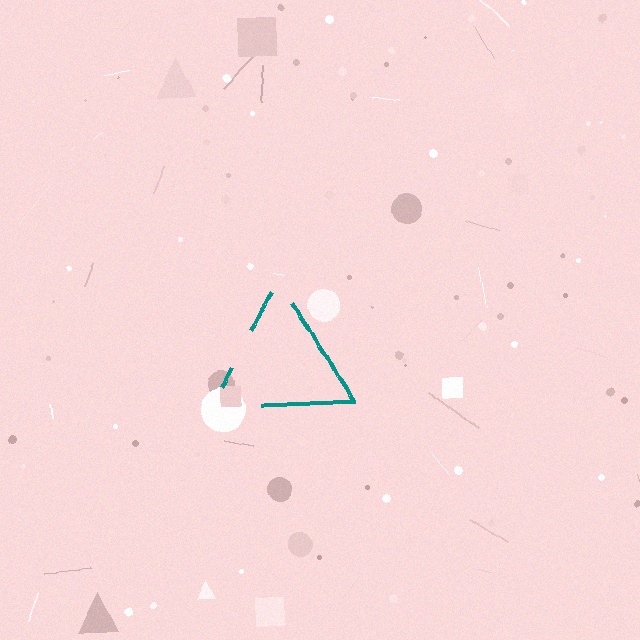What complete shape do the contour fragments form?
The contour fragments form a triangle.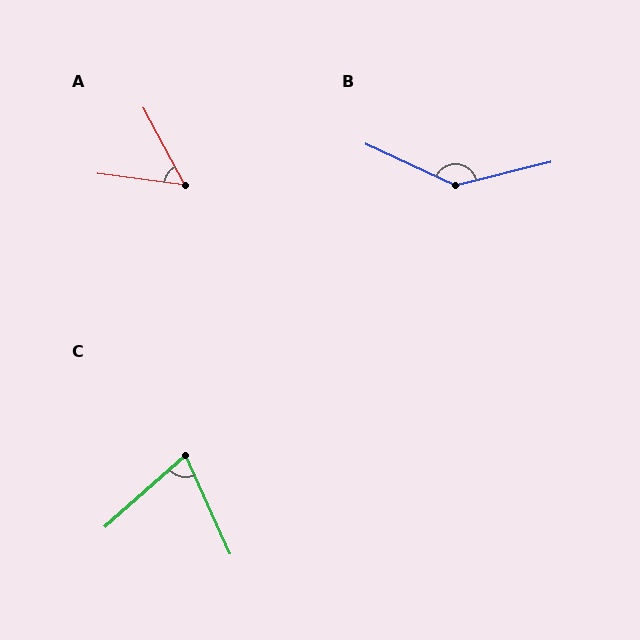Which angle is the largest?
B, at approximately 141 degrees.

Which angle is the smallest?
A, at approximately 54 degrees.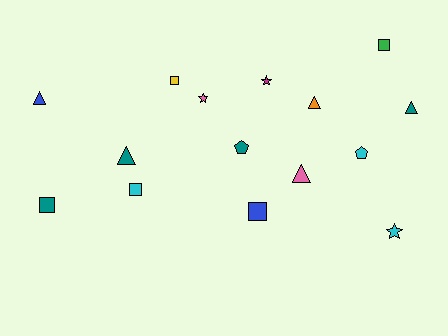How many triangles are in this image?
There are 5 triangles.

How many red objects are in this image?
There are no red objects.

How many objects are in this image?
There are 15 objects.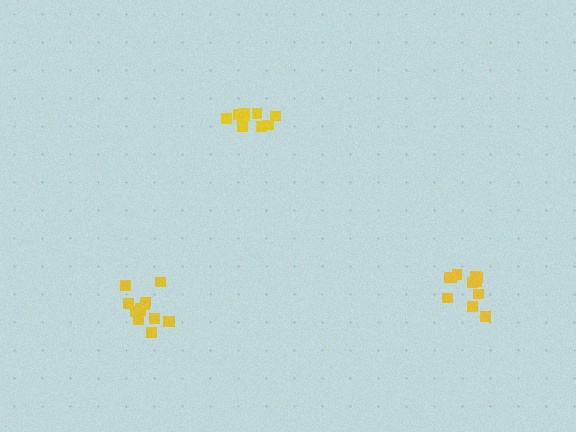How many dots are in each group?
Group 1: 10 dots, Group 2: 13 dots, Group 3: 11 dots (34 total).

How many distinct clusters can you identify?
There are 3 distinct clusters.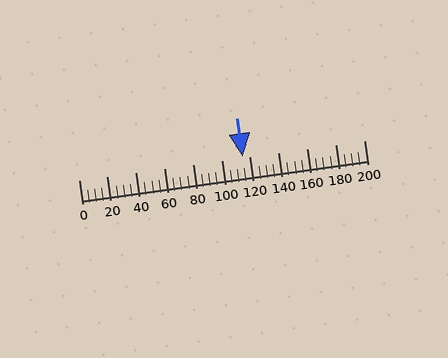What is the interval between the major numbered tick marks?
The major tick marks are spaced 20 units apart.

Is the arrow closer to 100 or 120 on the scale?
The arrow is closer to 120.